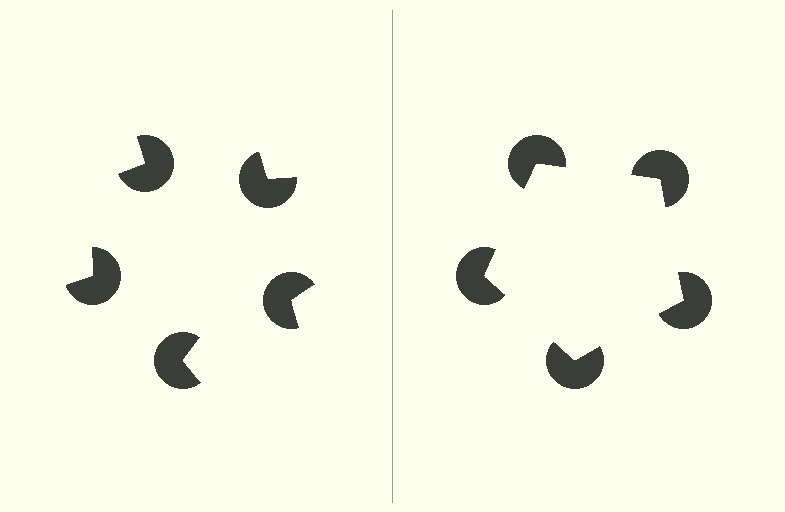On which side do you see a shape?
An illusory pentagon appears on the right side. On the left side the wedge cuts are rotated, so no coherent shape forms.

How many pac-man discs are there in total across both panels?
10 — 5 on each side.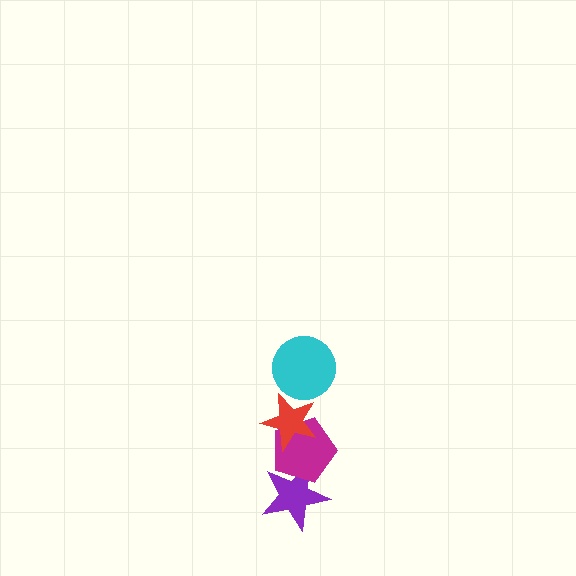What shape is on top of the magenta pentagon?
The red star is on top of the magenta pentagon.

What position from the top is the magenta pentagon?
The magenta pentagon is 3rd from the top.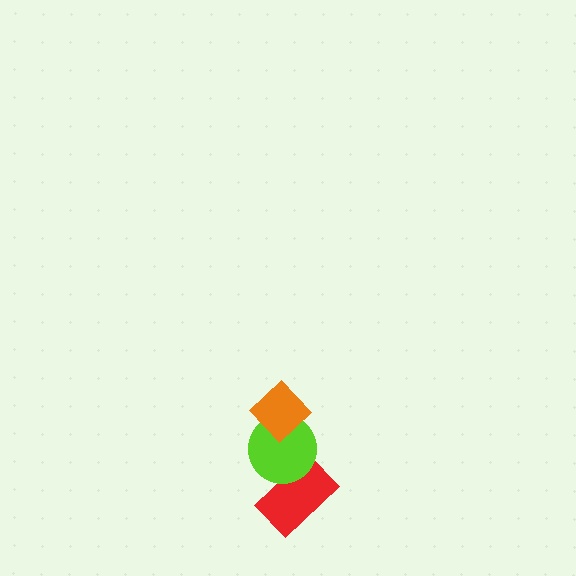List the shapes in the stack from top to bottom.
From top to bottom: the orange diamond, the lime circle, the red rectangle.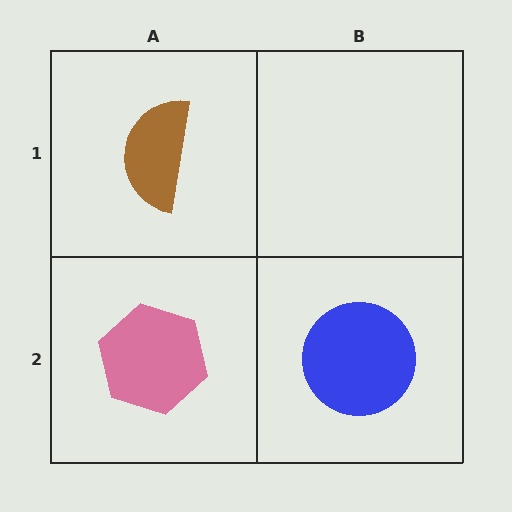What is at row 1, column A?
A brown semicircle.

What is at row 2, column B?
A blue circle.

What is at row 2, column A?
A pink hexagon.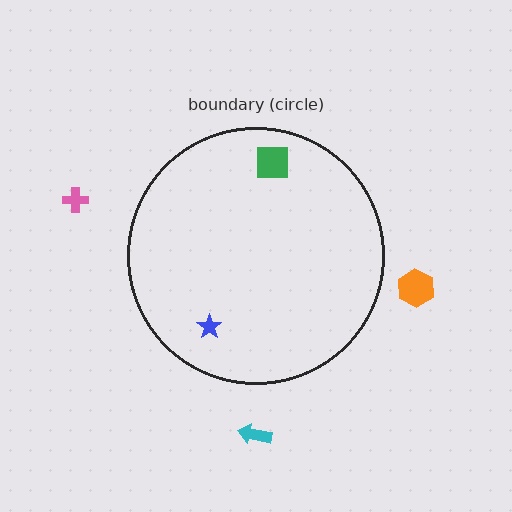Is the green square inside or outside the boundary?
Inside.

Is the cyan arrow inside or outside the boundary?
Outside.